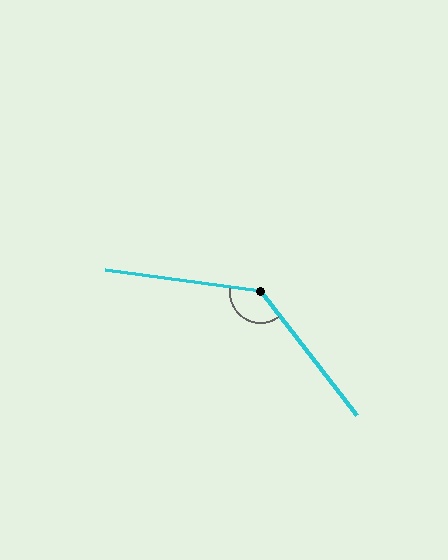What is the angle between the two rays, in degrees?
Approximately 136 degrees.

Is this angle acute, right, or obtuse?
It is obtuse.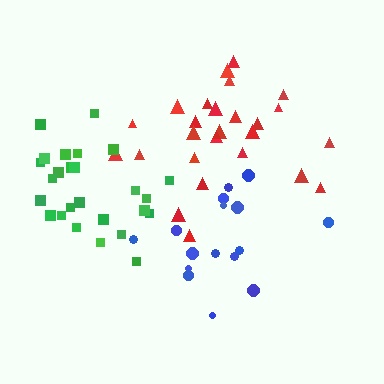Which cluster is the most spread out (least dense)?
Blue.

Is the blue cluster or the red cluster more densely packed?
Red.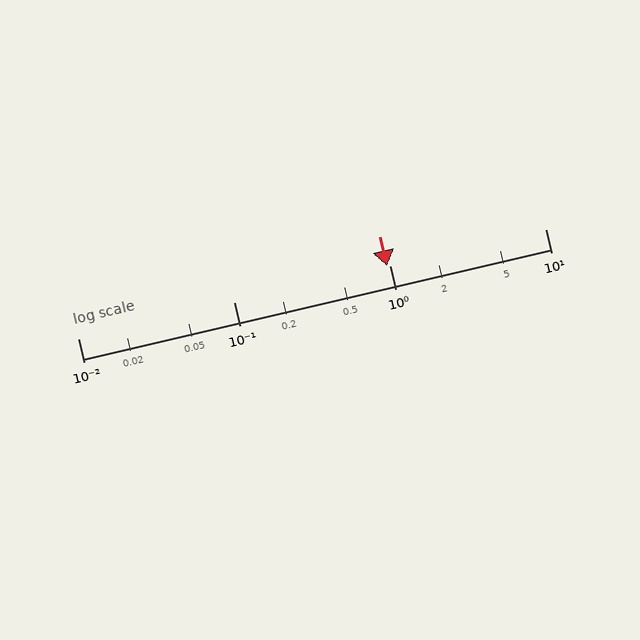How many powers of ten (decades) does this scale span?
The scale spans 3 decades, from 0.01 to 10.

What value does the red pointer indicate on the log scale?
The pointer indicates approximately 0.97.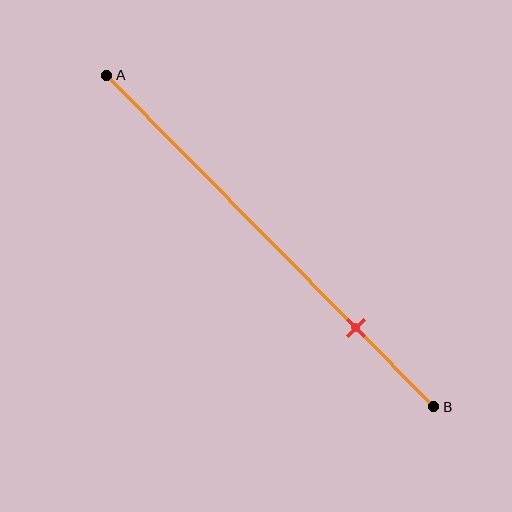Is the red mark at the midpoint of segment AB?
No, the mark is at about 75% from A, not at the 50% midpoint.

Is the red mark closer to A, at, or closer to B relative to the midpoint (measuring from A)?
The red mark is closer to point B than the midpoint of segment AB.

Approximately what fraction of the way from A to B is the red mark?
The red mark is approximately 75% of the way from A to B.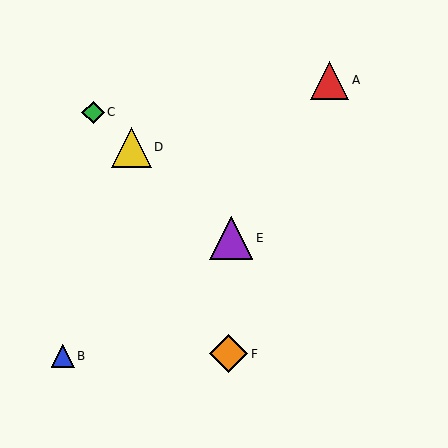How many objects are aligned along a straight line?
3 objects (C, D, E) are aligned along a straight line.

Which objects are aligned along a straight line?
Objects C, D, E are aligned along a straight line.